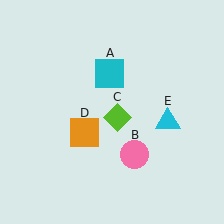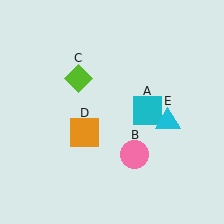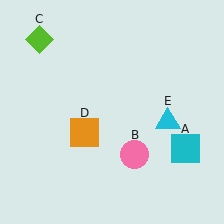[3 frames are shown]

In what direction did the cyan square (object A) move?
The cyan square (object A) moved down and to the right.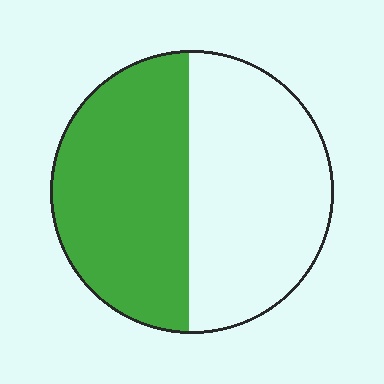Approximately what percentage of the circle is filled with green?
Approximately 50%.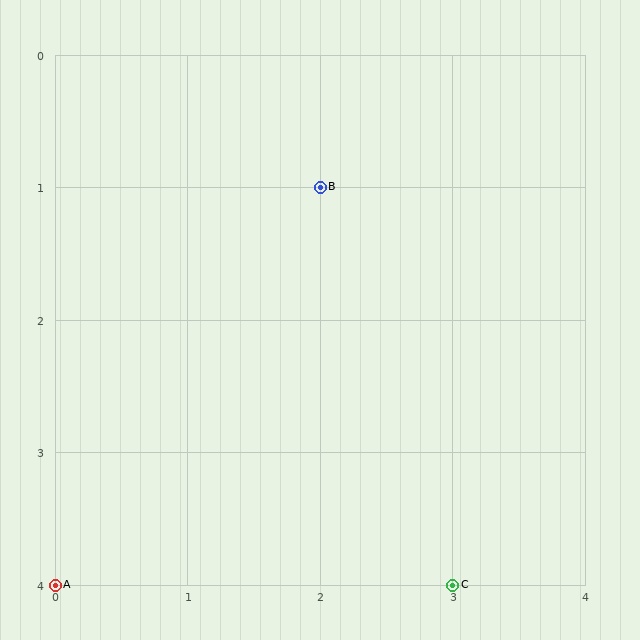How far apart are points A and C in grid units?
Points A and C are 3 columns apart.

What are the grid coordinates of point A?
Point A is at grid coordinates (0, 4).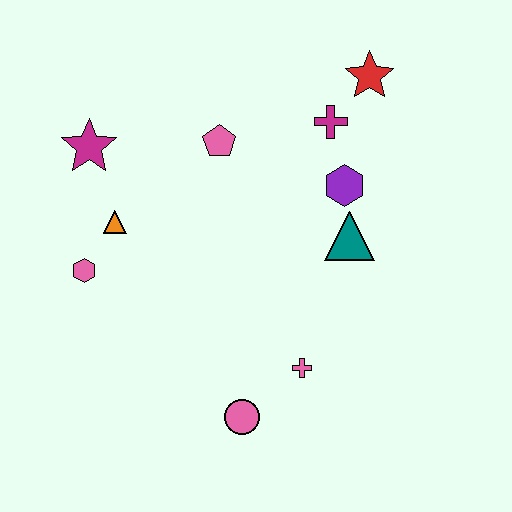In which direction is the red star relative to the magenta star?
The red star is to the right of the magenta star.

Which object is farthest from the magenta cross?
The pink circle is farthest from the magenta cross.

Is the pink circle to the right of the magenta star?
Yes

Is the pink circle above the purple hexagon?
No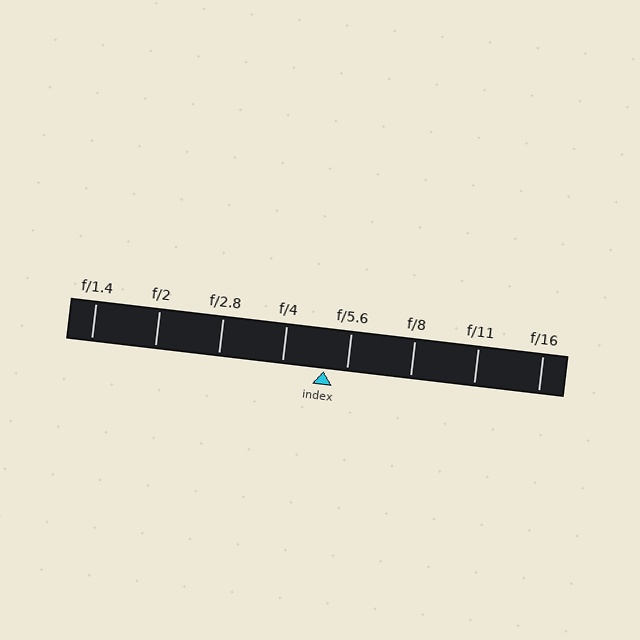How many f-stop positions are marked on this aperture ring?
There are 8 f-stop positions marked.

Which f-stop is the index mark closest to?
The index mark is closest to f/5.6.